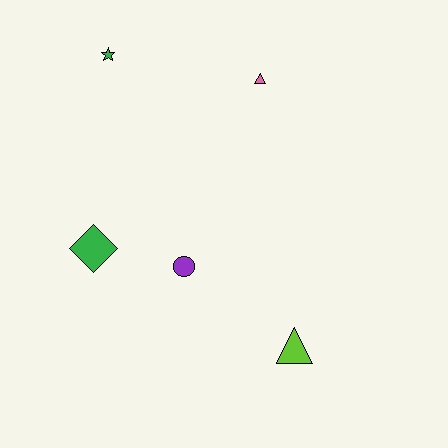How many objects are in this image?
There are 5 objects.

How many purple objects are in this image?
There is 1 purple object.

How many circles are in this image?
There is 1 circle.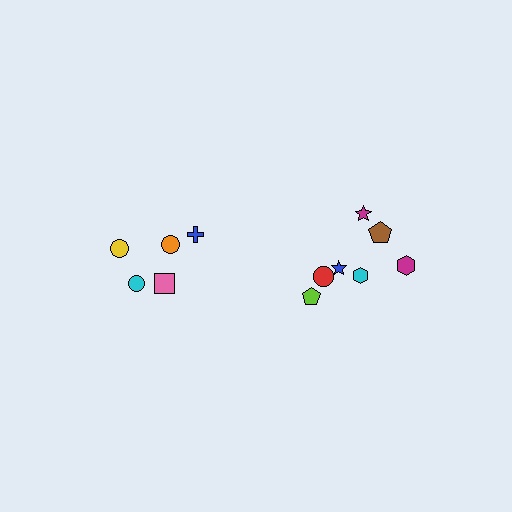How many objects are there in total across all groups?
There are 12 objects.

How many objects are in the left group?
There are 5 objects.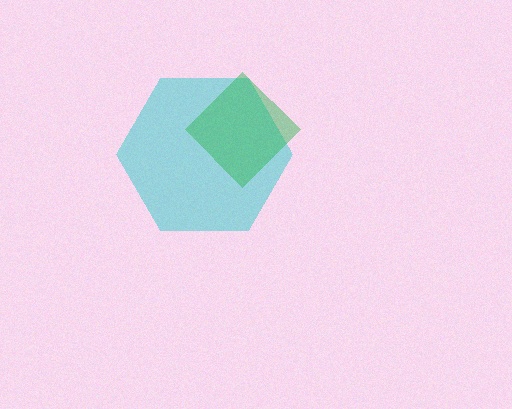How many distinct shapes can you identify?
There are 2 distinct shapes: a cyan hexagon, a green diamond.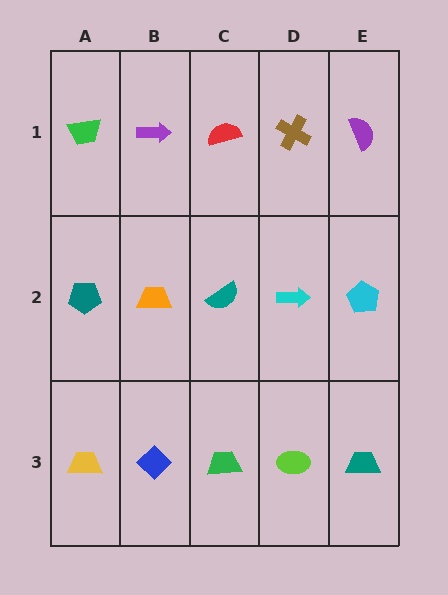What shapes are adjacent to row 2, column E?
A purple semicircle (row 1, column E), a teal trapezoid (row 3, column E), a cyan arrow (row 2, column D).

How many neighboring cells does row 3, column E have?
2.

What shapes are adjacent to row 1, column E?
A cyan pentagon (row 2, column E), a brown cross (row 1, column D).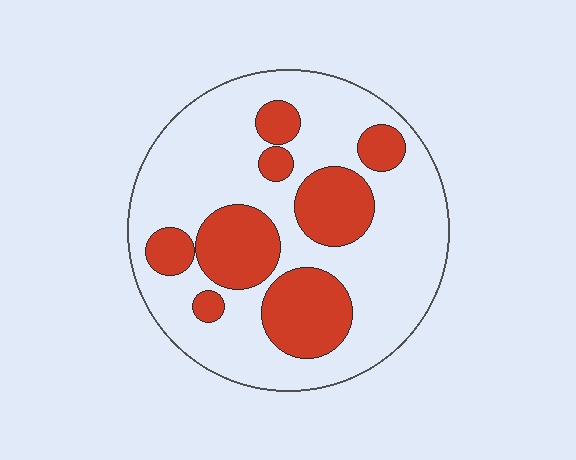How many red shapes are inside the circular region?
8.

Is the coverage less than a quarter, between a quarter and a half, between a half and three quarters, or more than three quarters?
Between a quarter and a half.